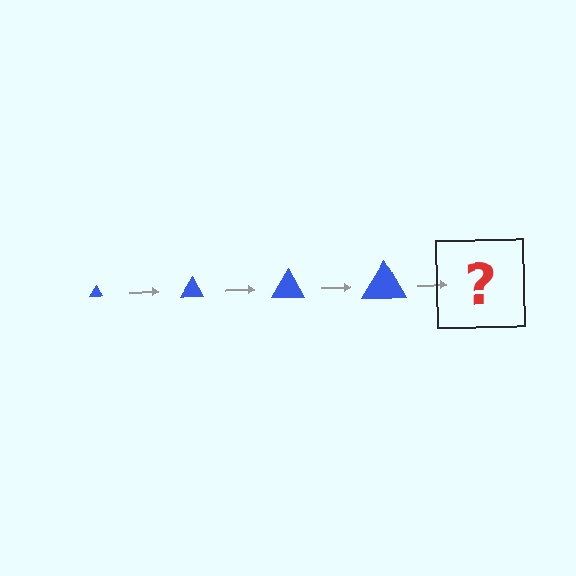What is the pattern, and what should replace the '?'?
The pattern is that the triangle gets progressively larger each step. The '?' should be a blue triangle, larger than the previous one.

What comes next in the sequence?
The next element should be a blue triangle, larger than the previous one.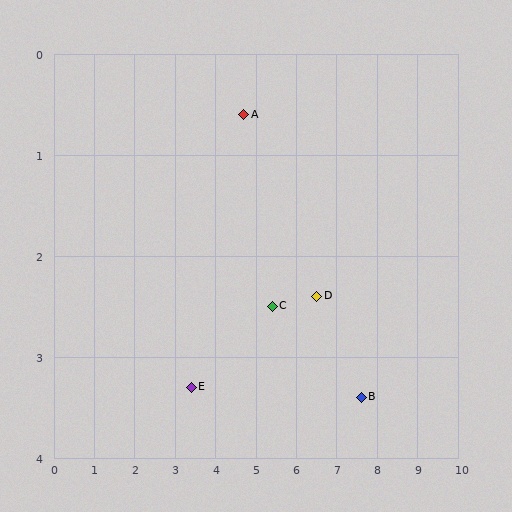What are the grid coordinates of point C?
Point C is at approximately (5.4, 2.5).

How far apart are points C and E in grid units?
Points C and E are about 2.2 grid units apart.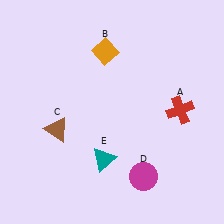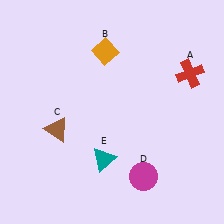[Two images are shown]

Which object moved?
The red cross (A) moved up.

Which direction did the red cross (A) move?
The red cross (A) moved up.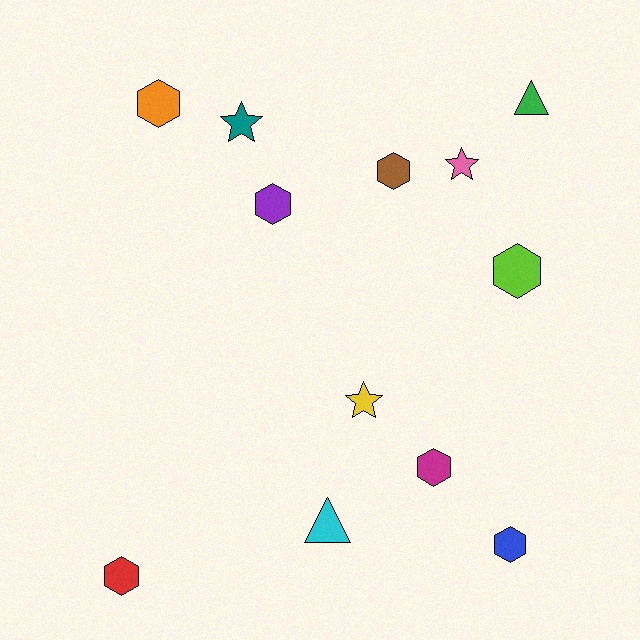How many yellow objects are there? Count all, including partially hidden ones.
There is 1 yellow object.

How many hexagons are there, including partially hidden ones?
There are 7 hexagons.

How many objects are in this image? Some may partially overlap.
There are 12 objects.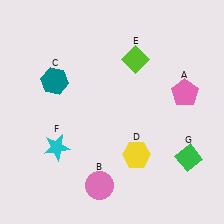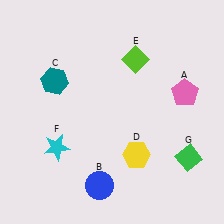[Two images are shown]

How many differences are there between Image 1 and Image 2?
There is 1 difference between the two images.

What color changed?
The circle (B) changed from pink in Image 1 to blue in Image 2.